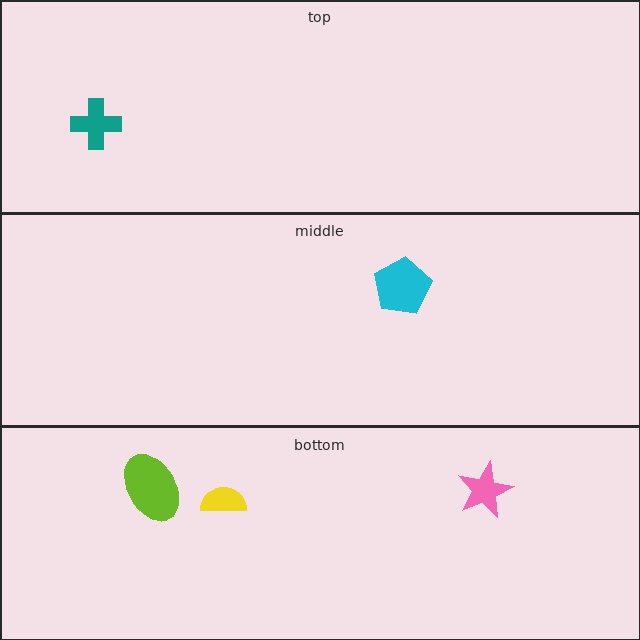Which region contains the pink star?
The bottom region.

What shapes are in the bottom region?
The pink star, the yellow semicircle, the lime ellipse.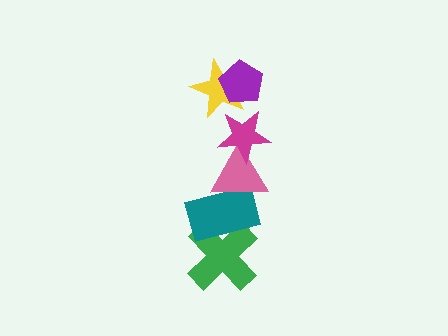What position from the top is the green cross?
The green cross is 6th from the top.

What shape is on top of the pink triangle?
The magenta star is on top of the pink triangle.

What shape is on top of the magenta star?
The yellow star is on top of the magenta star.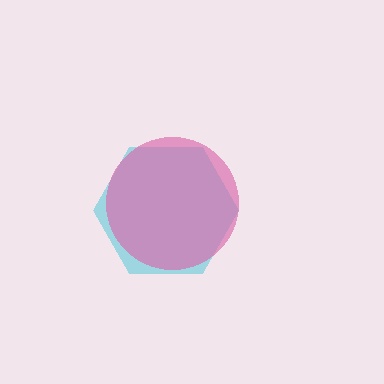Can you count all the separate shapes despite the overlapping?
Yes, there are 2 separate shapes.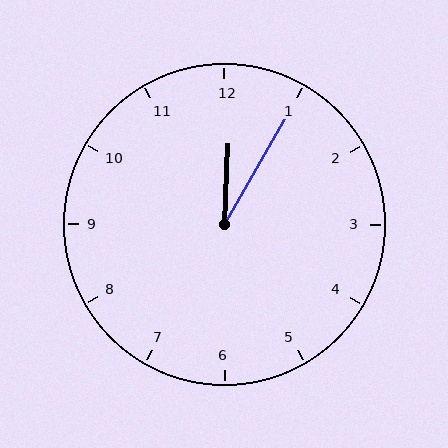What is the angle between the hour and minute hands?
Approximately 28 degrees.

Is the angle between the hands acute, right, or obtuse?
It is acute.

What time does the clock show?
12:05.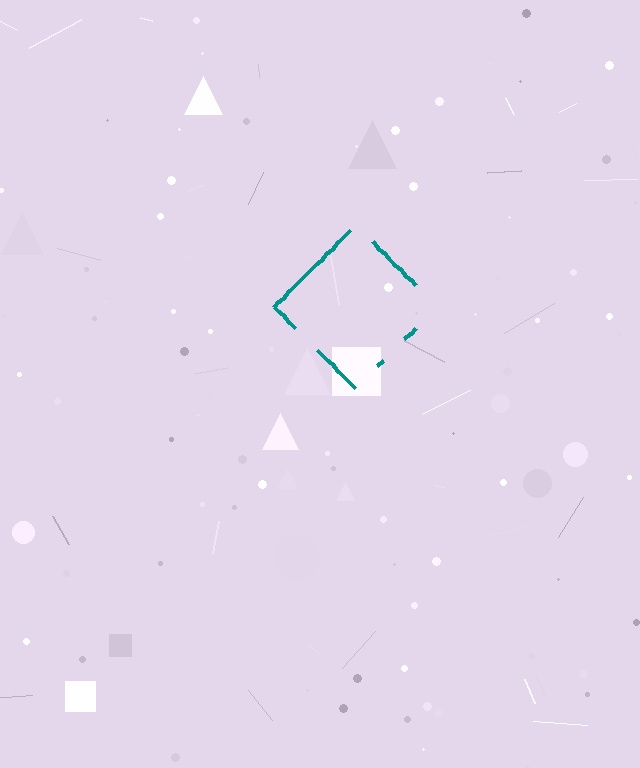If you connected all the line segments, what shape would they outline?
They would outline a diamond.